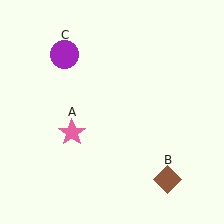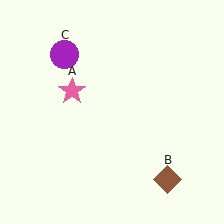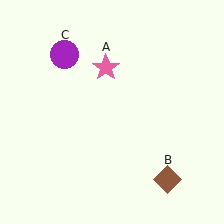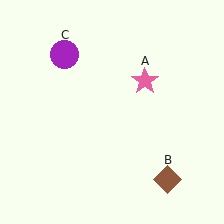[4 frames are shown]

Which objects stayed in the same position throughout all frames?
Brown diamond (object B) and purple circle (object C) remained stationary.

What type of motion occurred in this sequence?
The pink star (object A) rotated clockwise around the center of the scene.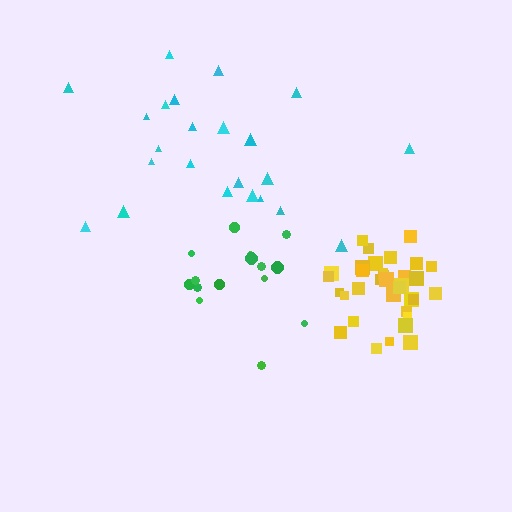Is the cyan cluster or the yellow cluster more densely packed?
Yellow.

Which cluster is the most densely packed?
Yellow.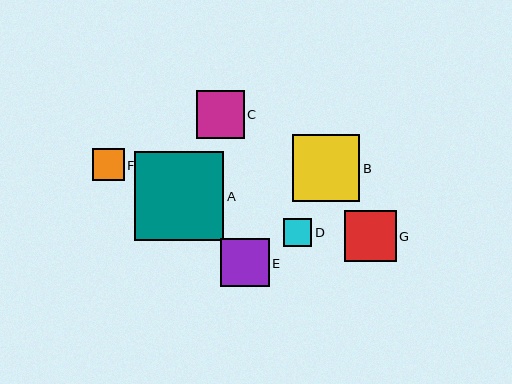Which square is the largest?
Square A is the largest with a size of approximately 90 pixels.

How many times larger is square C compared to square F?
Square C is approximately 1.5 times the size of square F.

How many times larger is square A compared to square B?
Square A is approximately 1.3 times the size of square B.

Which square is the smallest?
Square D is the smallest with a size of approximately 29 pixels.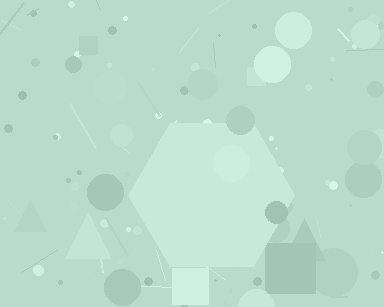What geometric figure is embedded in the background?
A hexagon is embedded in the background.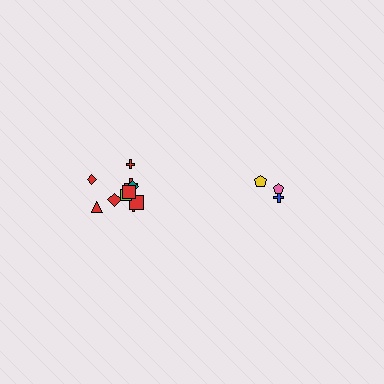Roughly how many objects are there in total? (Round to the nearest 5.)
Roughly 15 objects in total.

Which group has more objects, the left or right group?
The left group.